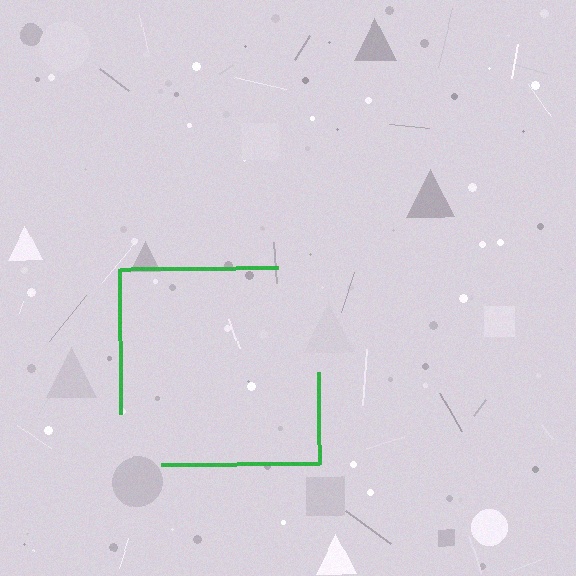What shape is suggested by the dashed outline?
The dashed outline suggests a square.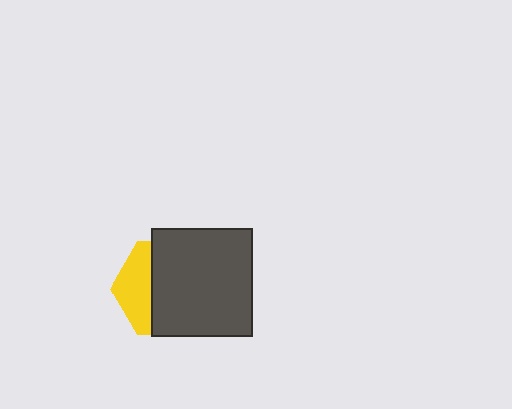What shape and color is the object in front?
The object in front is a dark gray rectangle.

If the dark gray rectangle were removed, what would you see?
You would see the complete yellow hexagon.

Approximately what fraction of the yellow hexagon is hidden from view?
Roughly 66% of the yellow hexagon is hidden behind the dark gray rectangle.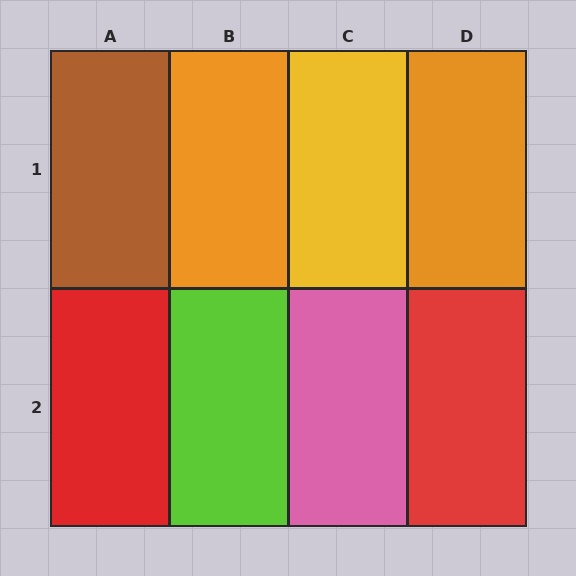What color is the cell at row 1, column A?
Brown.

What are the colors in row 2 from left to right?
Red, lime, pink, red.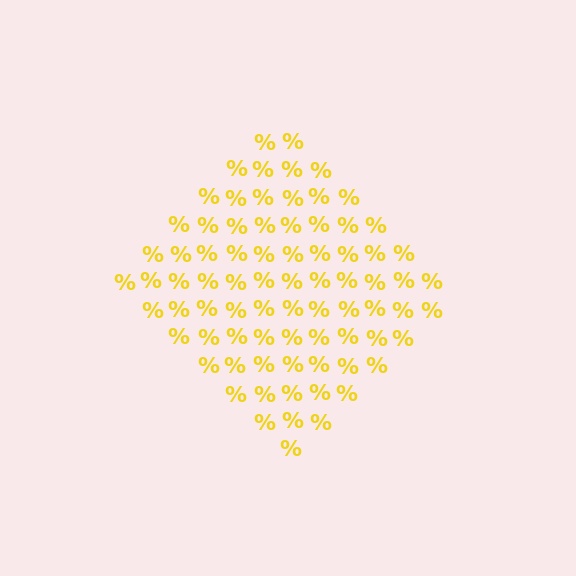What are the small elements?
The small elements are percent signs.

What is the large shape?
The large shape is a diamond.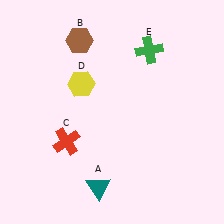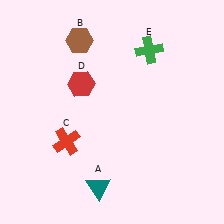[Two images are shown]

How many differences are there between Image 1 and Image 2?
There is 1 difference between the two images.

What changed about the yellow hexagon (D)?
In Image 1, D is yellow. In Image 2, it changed to red.